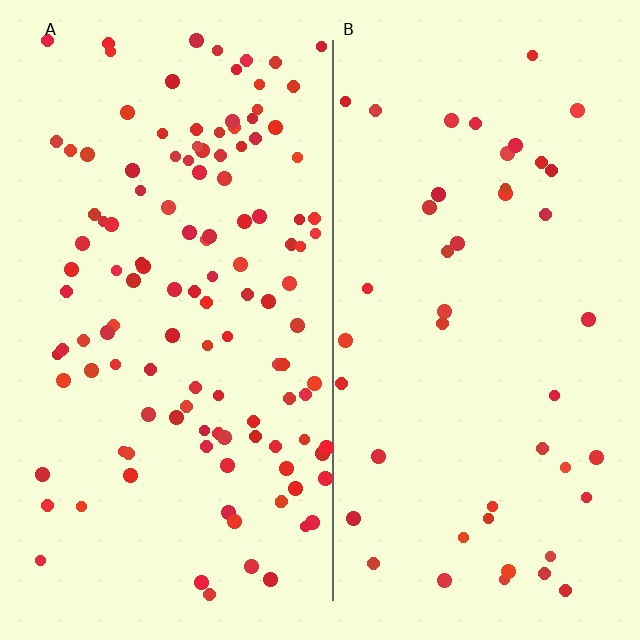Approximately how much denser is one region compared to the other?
Approximately 2.7× — region A over region B.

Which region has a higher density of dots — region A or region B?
A (the left).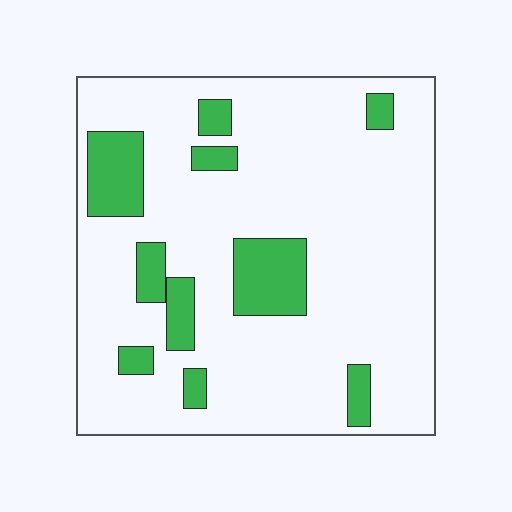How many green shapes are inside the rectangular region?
10.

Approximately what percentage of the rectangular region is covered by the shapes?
Approximately 15%.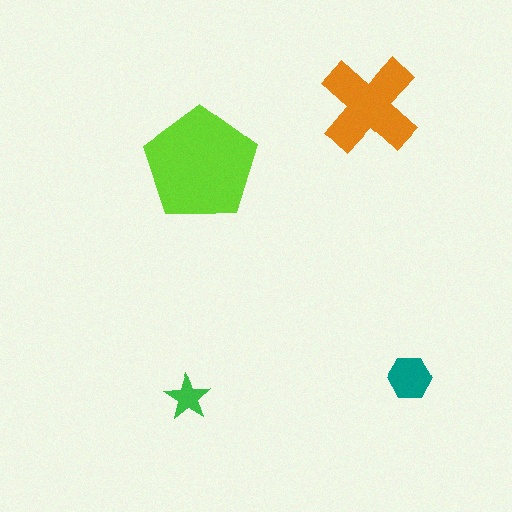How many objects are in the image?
There are 4 objects in the image.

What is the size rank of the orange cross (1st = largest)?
2nd.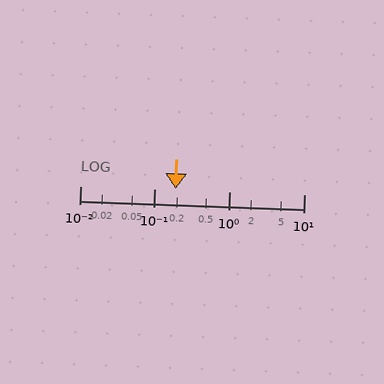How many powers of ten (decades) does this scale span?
The scale spans 3 decades, from 0.01 to 10.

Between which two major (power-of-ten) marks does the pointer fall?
The pointer is between 0.1 and 1.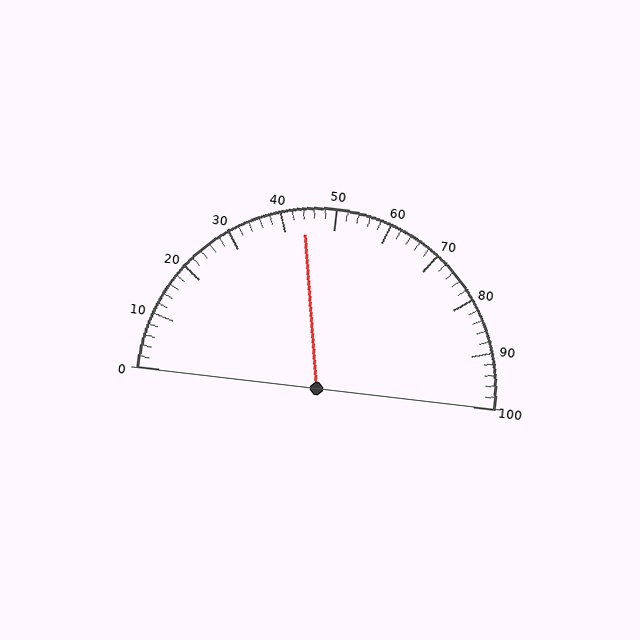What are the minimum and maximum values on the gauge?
The gauge ranges from 0 to 100.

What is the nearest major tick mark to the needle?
The nearest major tick mark is 40.